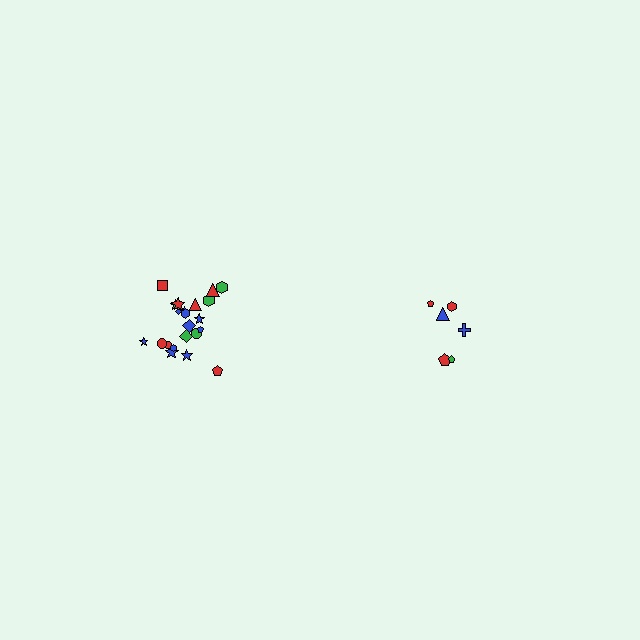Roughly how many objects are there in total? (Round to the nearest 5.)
Roughly 30 objects in total.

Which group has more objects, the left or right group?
The left group.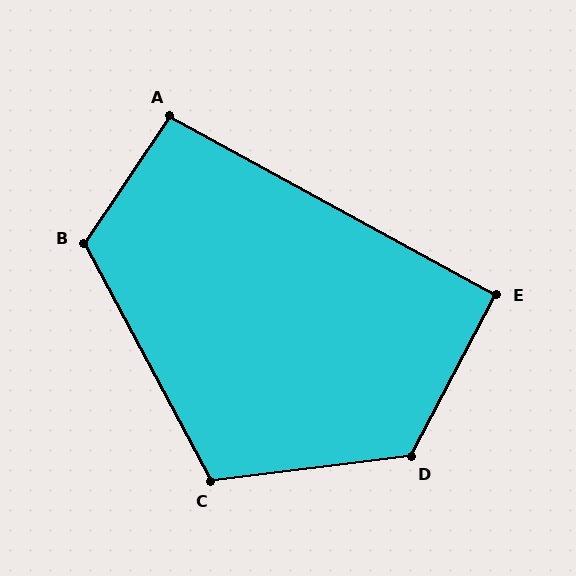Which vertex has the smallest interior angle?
E, at approximately 91 degrees.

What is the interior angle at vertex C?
Approximately 111 degrees (obtuse).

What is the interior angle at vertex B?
Approximately 118 degrees (obtuse).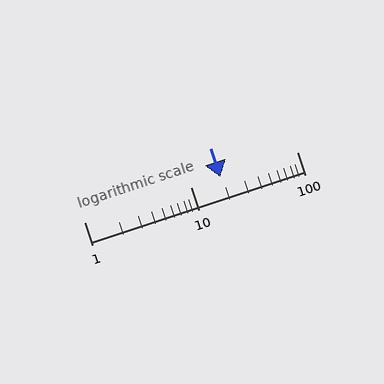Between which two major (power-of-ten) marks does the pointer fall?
The pointer is between 10 and 100.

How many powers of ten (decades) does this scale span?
The scale spans 2 decades, from 1 to 100.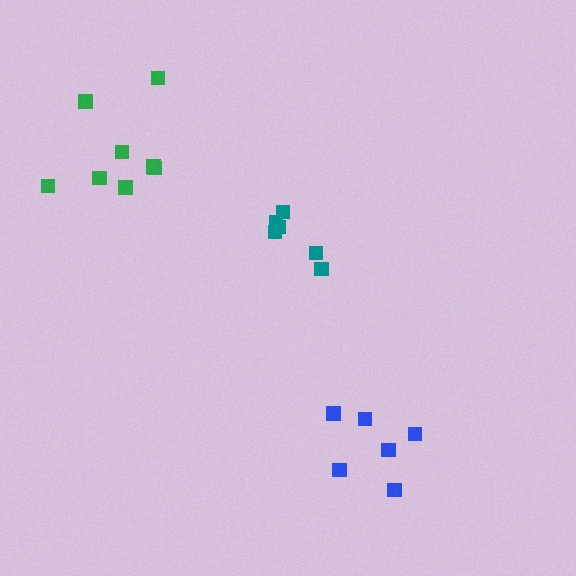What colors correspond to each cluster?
The clusters are colored: teal, blue, green.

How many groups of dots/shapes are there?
There are 3 groups.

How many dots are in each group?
Group 1: 6 dots, Group 2: 6 dots, Group 3: 8 dots (20 total).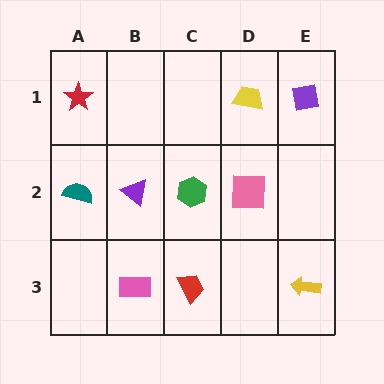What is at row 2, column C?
A green hexagon.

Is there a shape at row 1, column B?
No, that cell is empty.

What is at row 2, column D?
A pink square.